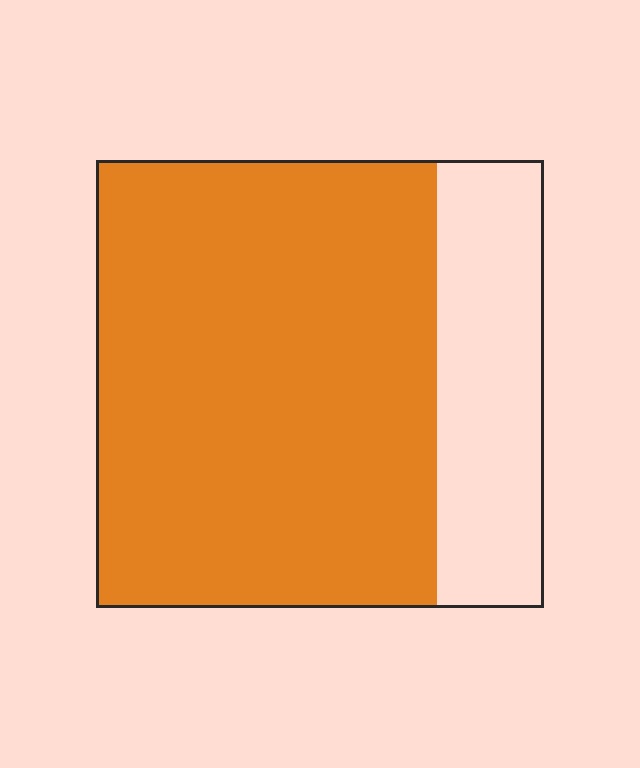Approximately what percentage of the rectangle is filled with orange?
Approximately 75%.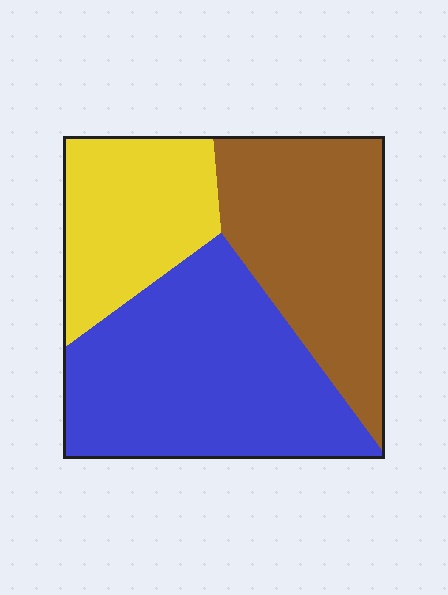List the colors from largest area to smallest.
From largest to smallest: blue, brown, yellow.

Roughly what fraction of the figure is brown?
Brown takes up about one third (1/3) of the figure.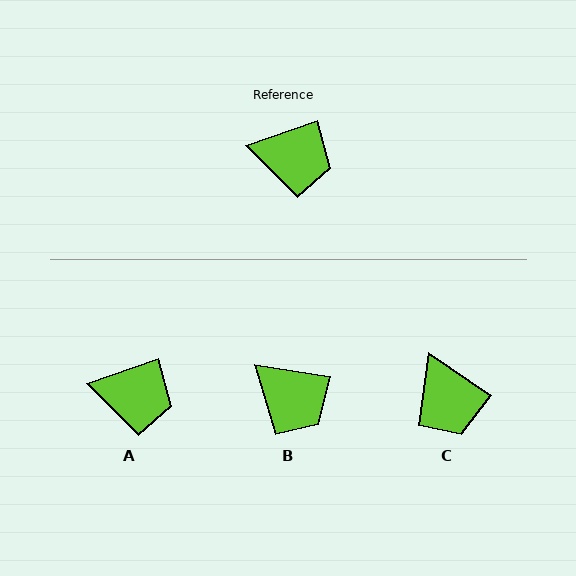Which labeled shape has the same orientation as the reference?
A.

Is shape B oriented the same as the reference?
No, it is off by about 28 degrees.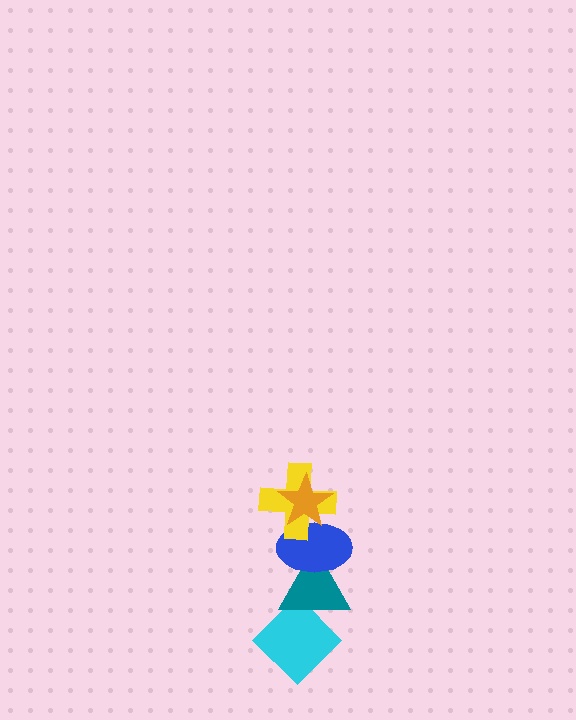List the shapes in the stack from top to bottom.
From top to bottom: the orange star, the yellow cross, the blue ellipse, the teal triangle, the cyan diamond.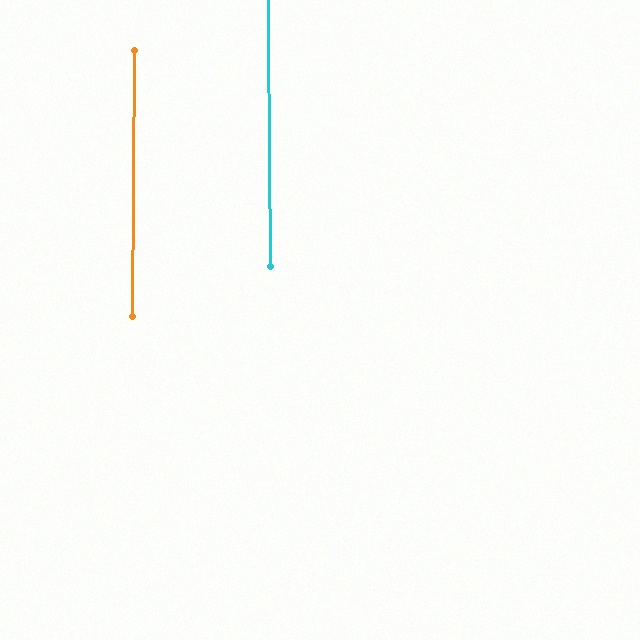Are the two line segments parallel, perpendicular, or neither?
Parallel — their directions differ by only 0.8°.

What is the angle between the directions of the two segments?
Approximately 1 degree.